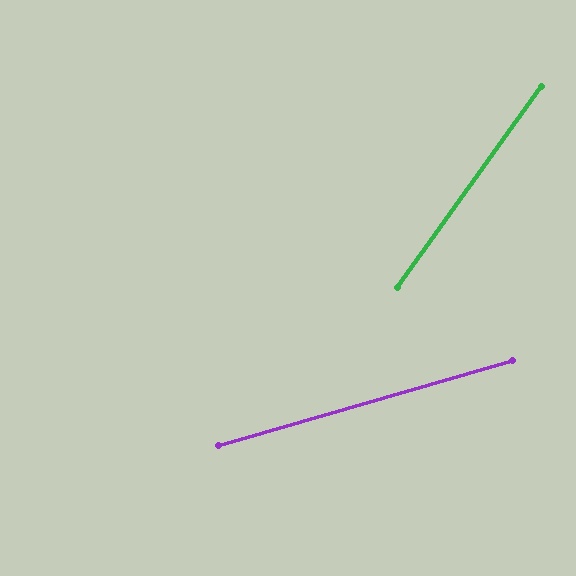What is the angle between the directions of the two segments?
Approximately 38 degrees.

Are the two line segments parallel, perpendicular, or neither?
Neither parallel nor perpendicular — they differ by about 38°.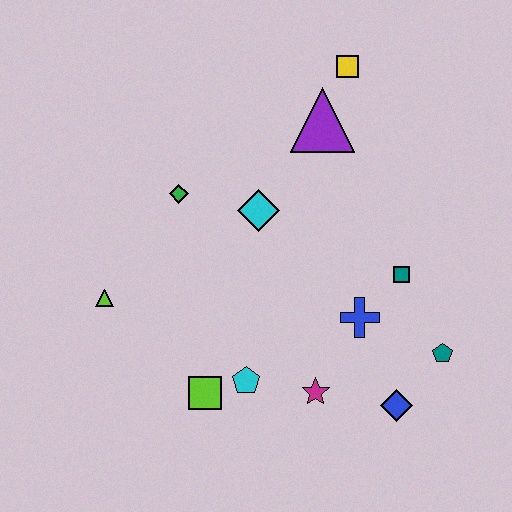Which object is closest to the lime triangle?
The green diamond is closest to the lime triangle.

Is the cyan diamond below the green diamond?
Yes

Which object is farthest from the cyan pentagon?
The yellow square is farthest from the cyan pentagon.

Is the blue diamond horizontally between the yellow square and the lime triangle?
No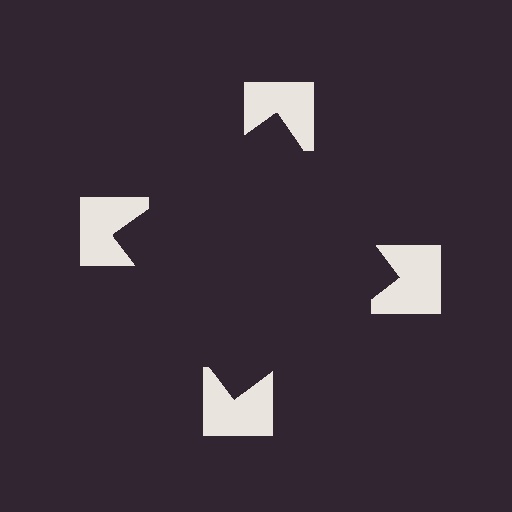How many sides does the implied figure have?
4 sides.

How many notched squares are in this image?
There are 4 — one at each vertex of the illusory square.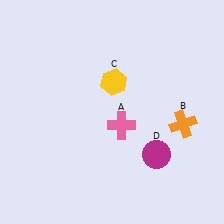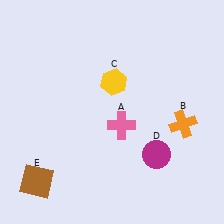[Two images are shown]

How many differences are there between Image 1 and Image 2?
There is 1 difference between the two images.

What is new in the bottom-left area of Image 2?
A brown square (E) was added in the bottom-left area of Image 2.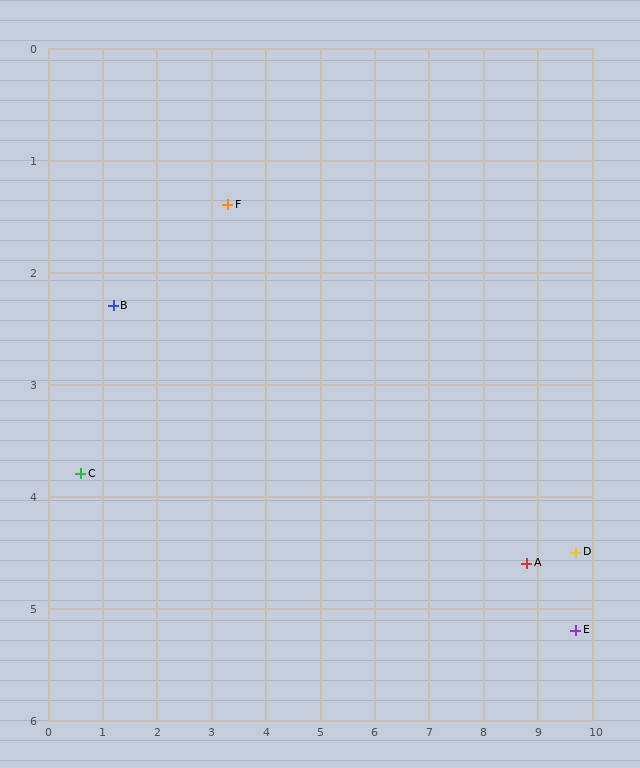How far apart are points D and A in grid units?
Points D and A are about 0.9 grid units apart.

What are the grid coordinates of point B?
Point B is at approximately (1.2, 2.3).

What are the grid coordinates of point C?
Point C is at approximately (0.6, 3.8).